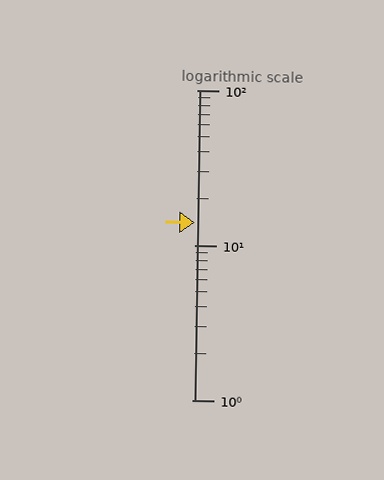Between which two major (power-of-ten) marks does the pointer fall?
The pointer is between 10 and 100.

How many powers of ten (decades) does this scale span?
The scale spans 2 decades, from 1 to 100.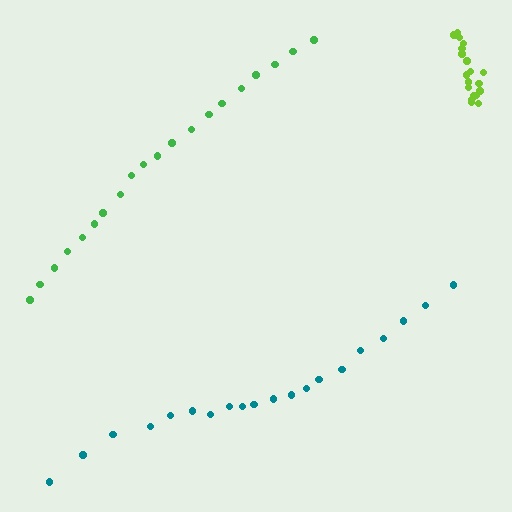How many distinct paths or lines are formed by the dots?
There are 3 distinct paths.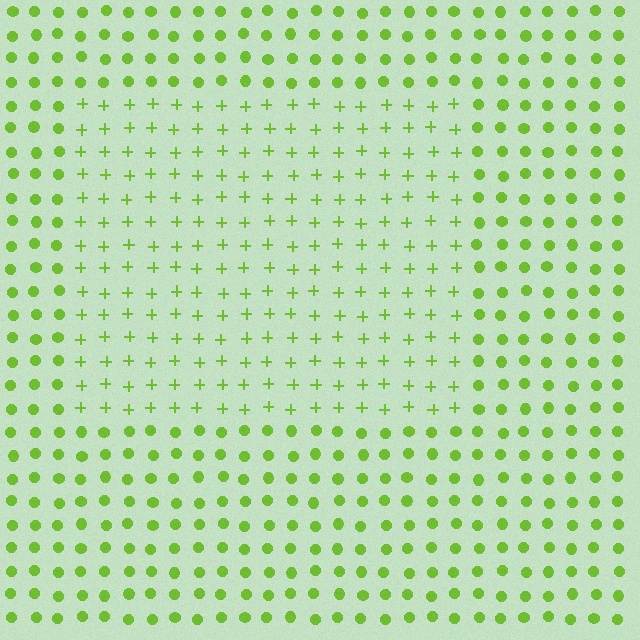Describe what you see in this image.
The image is filled with small lime elements arranged in a uniform grid. A rectangle-shaped region contains plus signs, while the surrounding area contains circles. The boundary is defined purely by the change in element shape.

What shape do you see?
I see a rectangle.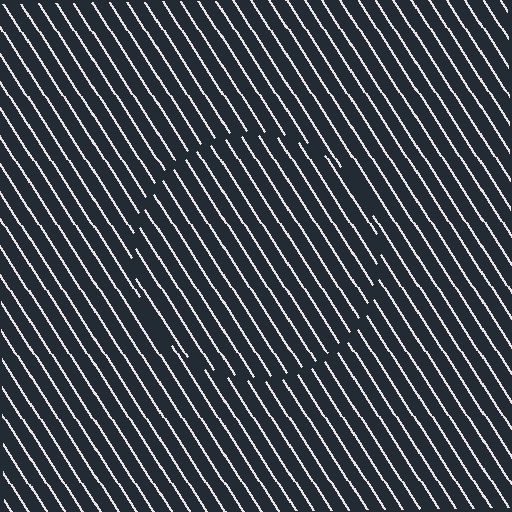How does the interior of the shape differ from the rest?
The interior of the shape contains the same grating, shifted by half a period — the contour is defined by the phase discontinuity where line-ends from the inner and outer gratings abut.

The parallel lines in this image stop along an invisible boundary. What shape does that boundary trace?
An illusory circle. The interior of the shape contains the same grating, shifted by half a period — the contour is defined by the phase discontinuity where line-ends from the inner and outer gratings abut.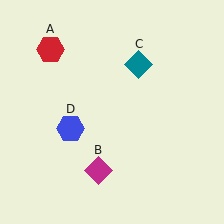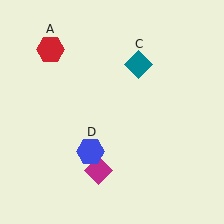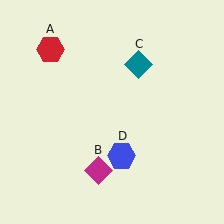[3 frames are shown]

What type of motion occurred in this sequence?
The blue hexagon (object D) rotated counterclockwise around the center of the scene.